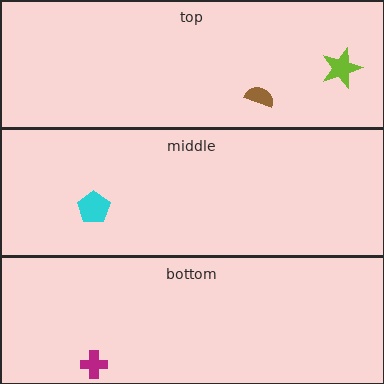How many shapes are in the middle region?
1.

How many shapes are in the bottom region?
1.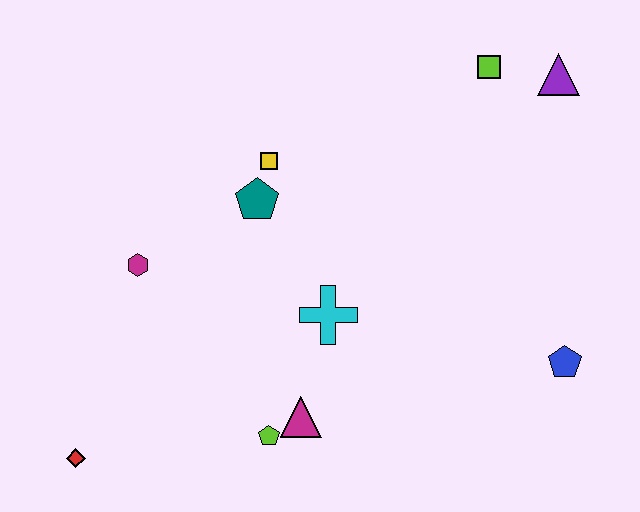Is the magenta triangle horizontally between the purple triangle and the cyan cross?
No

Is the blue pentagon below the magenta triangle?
No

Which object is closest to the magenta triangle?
The lime pentagon is closest to the magenta triangle.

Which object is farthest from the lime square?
The red diamond is farthest from the lime square.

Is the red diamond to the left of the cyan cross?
Yes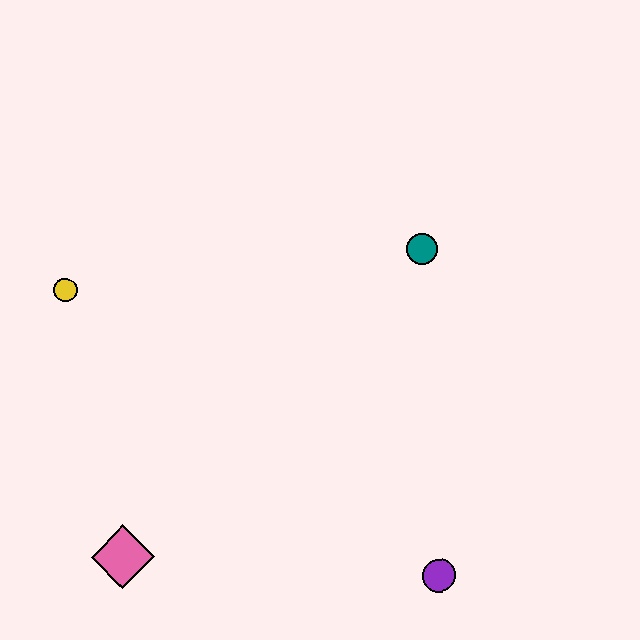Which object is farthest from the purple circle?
The yellow circle is farthest from the purple circle.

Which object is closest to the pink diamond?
The yellow circle is closest to the pink diamond.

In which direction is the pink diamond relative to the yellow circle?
The pink diamond is below the yellow circle.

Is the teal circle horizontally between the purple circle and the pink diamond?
Yes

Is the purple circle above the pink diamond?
No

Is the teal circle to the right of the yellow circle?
Yes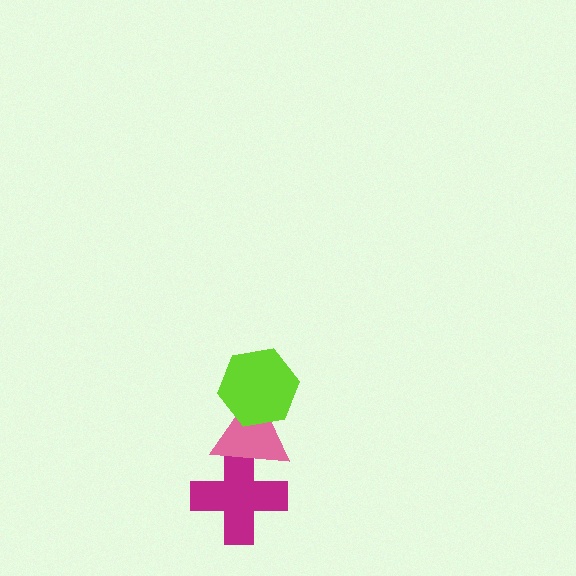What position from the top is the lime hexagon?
The lime hexagon is 1st from the top.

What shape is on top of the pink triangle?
The lime hexagon is on top of the pink triangle.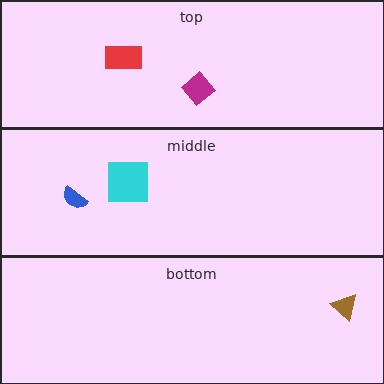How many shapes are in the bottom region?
1.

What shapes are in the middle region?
The cyan square, the blue semicircle.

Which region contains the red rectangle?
The top region.